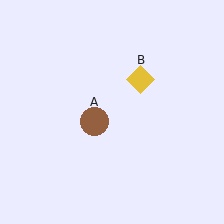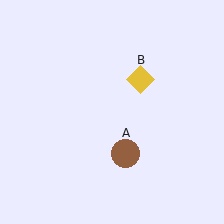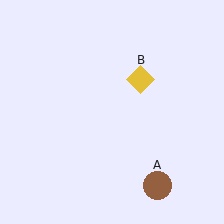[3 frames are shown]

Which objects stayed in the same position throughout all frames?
Yellow diamond (object B) remained stationary.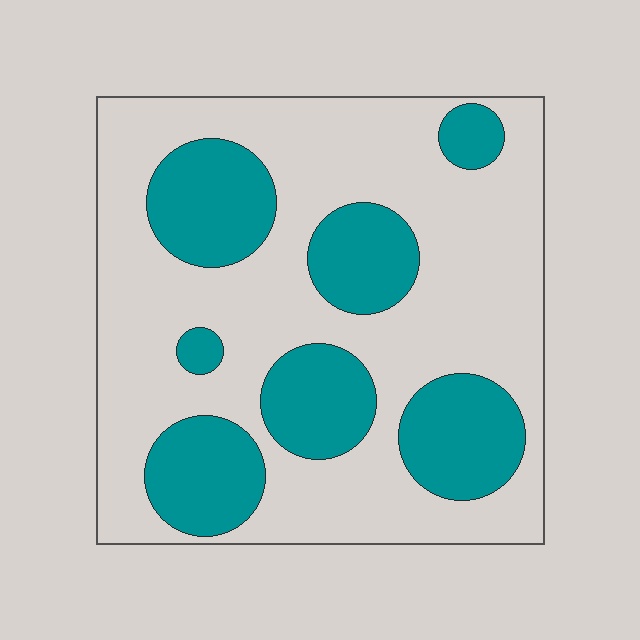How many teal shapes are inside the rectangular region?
7.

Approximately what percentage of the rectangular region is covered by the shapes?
Approximately 30%.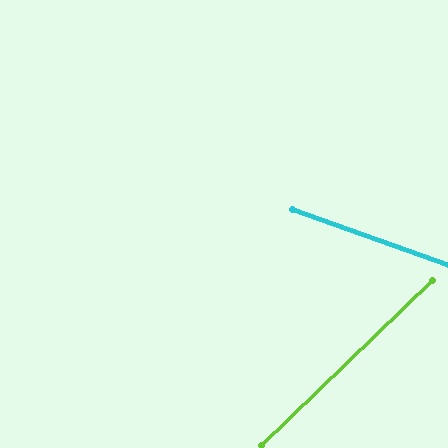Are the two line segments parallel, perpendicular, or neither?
Neither parallel nor perpendicular — they differ by about 64°.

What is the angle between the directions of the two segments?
Approximately 64 degrees.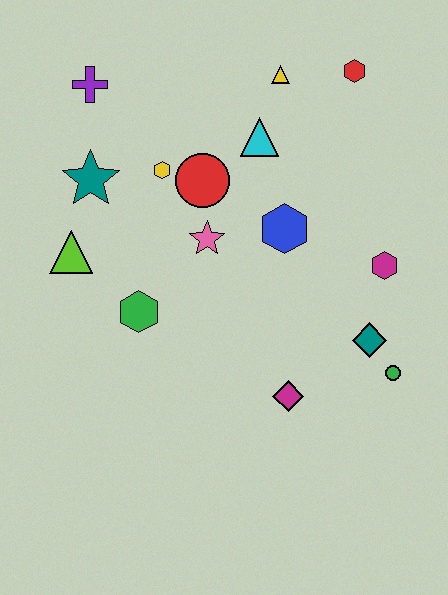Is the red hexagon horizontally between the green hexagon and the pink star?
No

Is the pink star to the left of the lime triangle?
No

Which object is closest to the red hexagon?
The yellow triangle is closest to the red hexagon.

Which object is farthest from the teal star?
The green circle is farthest from the teal star.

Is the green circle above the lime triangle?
No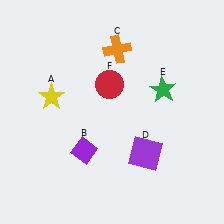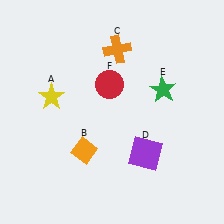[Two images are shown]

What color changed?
The diamond (B) changed from purple in Image 1 to orange in Image 2.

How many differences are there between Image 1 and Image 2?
There is 1 difference between the two images.